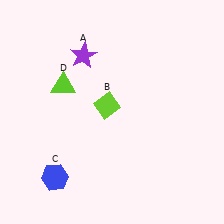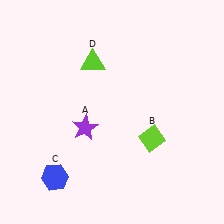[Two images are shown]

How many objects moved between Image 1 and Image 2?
3 objects moved between the two images.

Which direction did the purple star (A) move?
The purple star (A) moved down.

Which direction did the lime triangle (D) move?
The lime triangle (D) moved right.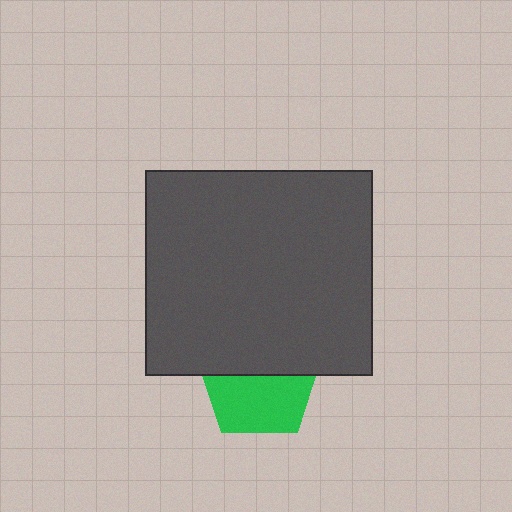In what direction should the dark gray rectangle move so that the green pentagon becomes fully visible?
The dark gray rectangle should move up. That is the shortest direction to clear the overlap and leave the green pentagon fully visible.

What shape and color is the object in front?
The object in front is a dark gray rectangle.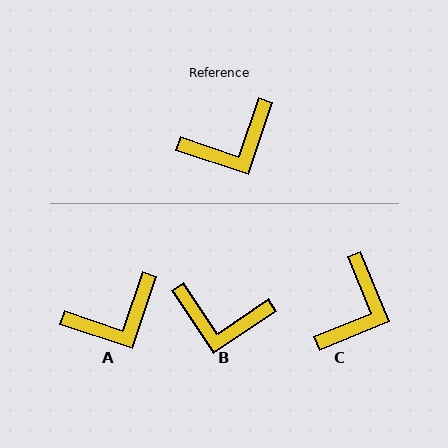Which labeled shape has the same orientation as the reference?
A.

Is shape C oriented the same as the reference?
No, it is off by about 41 degrees.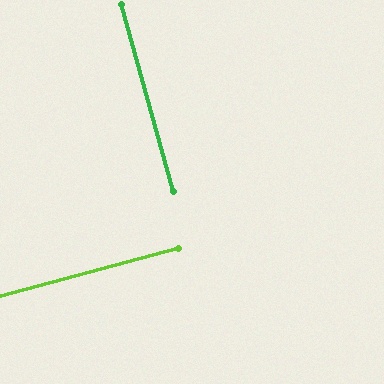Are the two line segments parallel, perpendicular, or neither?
Perpendicular — they meet at approximately 89°.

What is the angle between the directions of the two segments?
Approximately 89 degrees.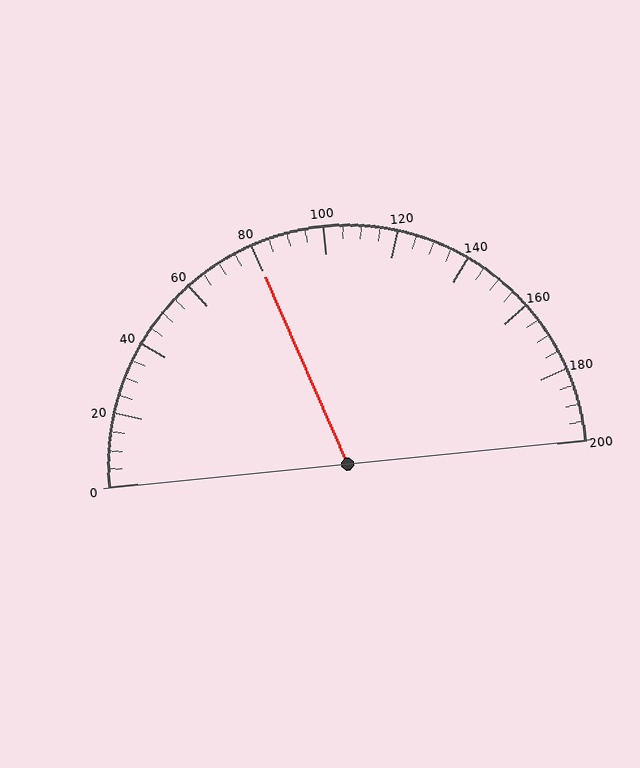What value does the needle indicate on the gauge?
The needle indicates approximately 80.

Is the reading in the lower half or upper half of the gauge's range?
The reading is in the lower half of the range (0 to 200).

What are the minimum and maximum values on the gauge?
The gauge ranges from 0 to 200.